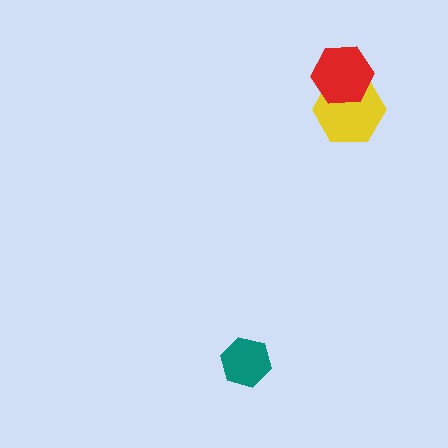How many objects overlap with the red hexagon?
1 object overlaps with the red hexagon.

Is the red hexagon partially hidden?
No, no other shape covers it.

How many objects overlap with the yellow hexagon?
1 object overlaps with the yellow hexagon.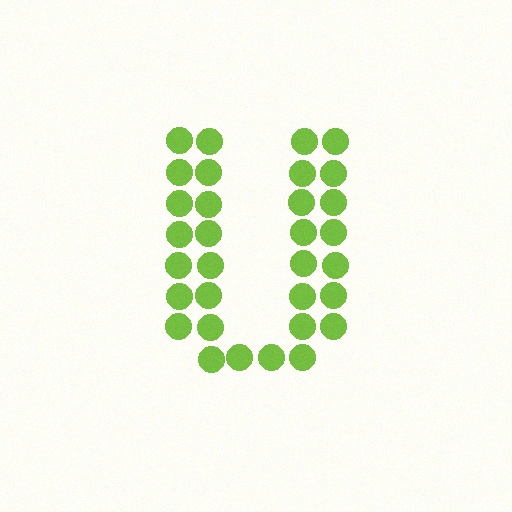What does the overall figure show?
The overall figure shows the letter U.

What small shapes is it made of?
It is made of small circles.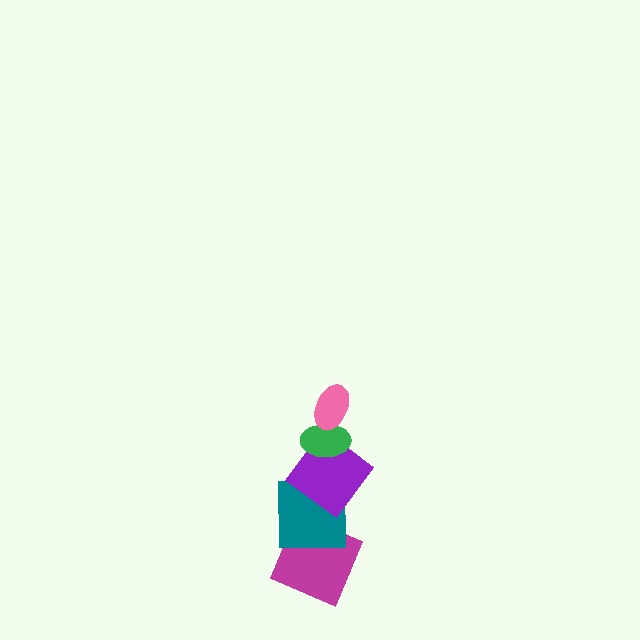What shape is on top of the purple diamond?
The green ellipse is on top of the purple diamond.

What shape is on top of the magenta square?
The teal square is on top of the magenta square.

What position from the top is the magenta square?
The magenta square is 5th from the top.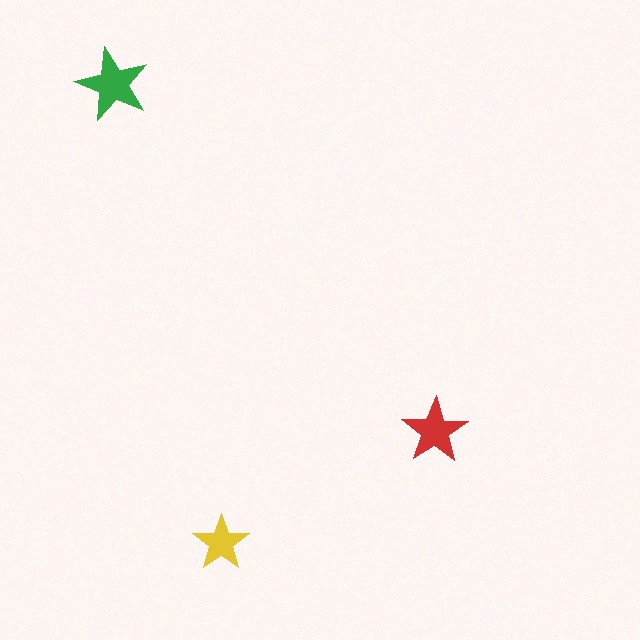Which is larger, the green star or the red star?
The green one.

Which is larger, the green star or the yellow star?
The green one.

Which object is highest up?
The green star is topmost.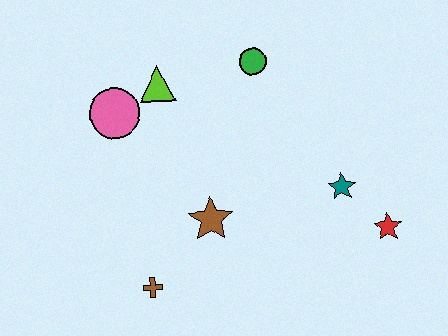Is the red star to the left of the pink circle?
No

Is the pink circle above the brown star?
Yes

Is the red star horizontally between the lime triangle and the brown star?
No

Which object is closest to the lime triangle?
The pink circle is closest to the lime triangle.